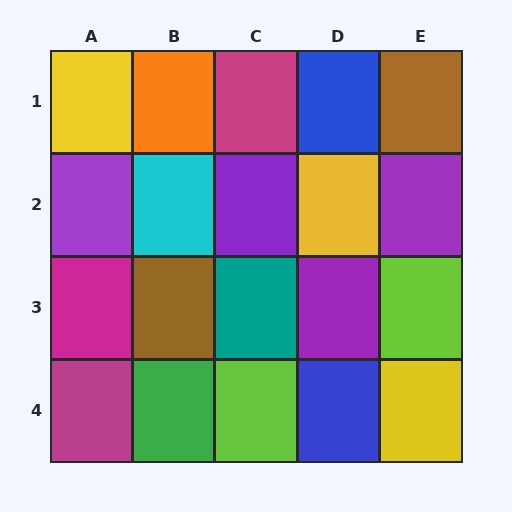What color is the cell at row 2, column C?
Purple.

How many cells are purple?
4 cells are purple.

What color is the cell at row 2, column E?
Purple.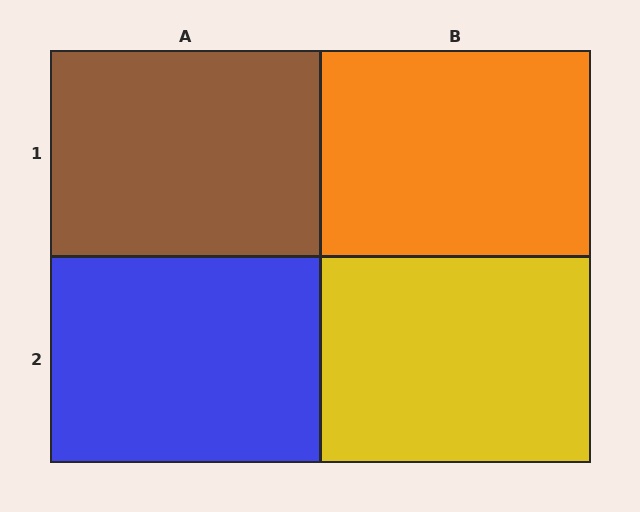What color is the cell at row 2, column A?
Blue.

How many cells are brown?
1 cell is brown.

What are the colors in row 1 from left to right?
Brown, orange.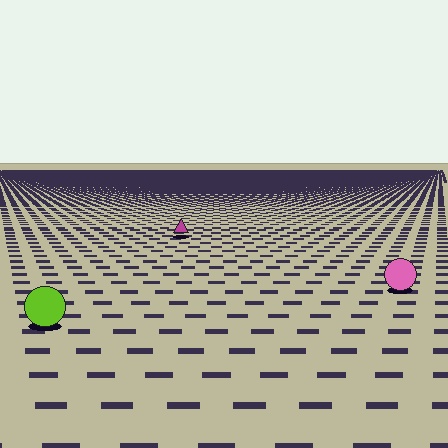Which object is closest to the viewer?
The lime circle is closest. The texture marks near it are larger and more spread out.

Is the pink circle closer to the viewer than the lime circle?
No. The lime circle is closer — you can tell from the texture gradient: the ground texture is coarser near it.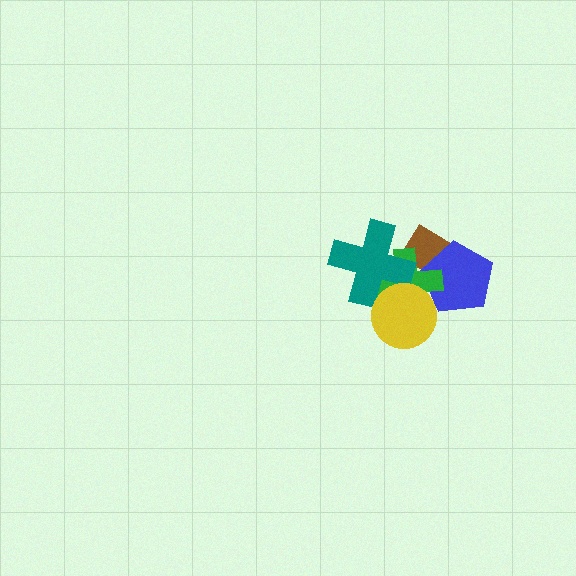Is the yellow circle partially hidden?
No, no other shape covers it.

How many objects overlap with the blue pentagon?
2 objects overlap with the blue pentagon.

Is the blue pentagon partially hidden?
Yes, it is partially covered by another shape.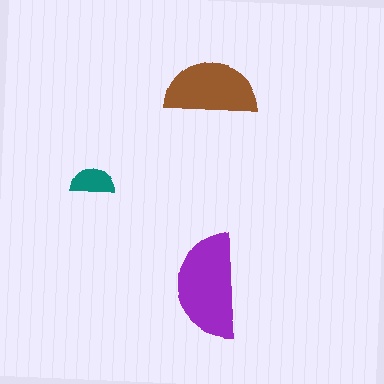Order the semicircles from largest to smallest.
the purple one, the brown one, the teal one.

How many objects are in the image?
There are 3 objects in the image.